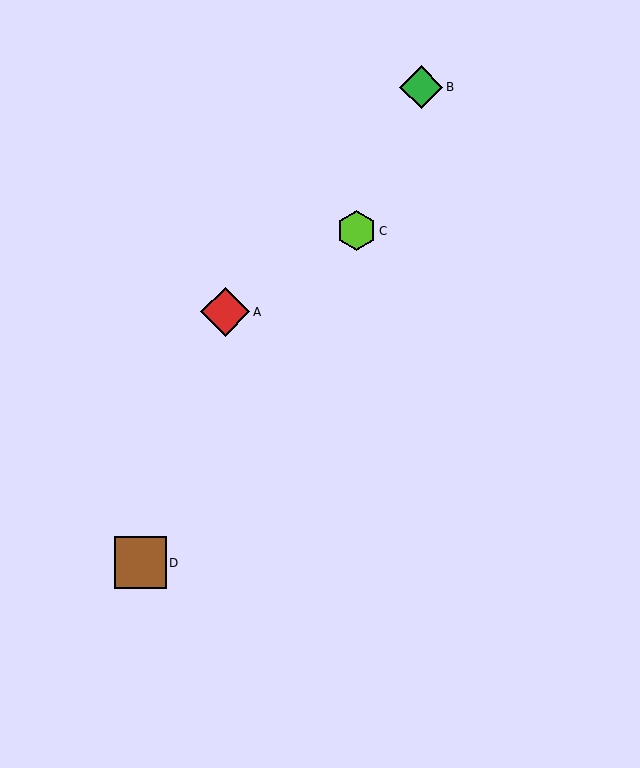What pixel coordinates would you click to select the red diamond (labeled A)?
Click at (225, 312) to select the red diamond A.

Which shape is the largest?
The brown square (labeled D) is the largest.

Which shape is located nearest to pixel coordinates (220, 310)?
The red diamond (labeled A) at (225, 312) is nearest to that location.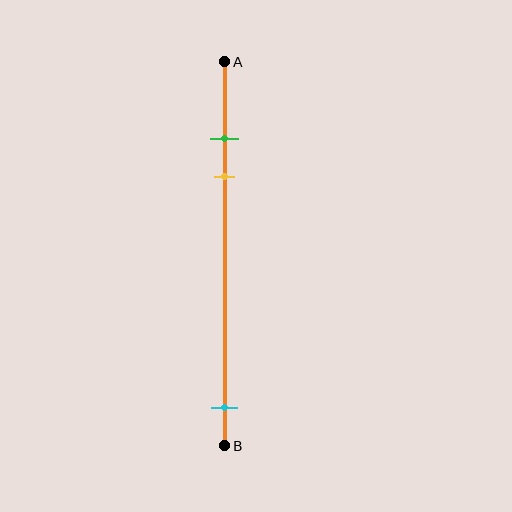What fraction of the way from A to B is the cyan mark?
The cyan mark is approximately 90% (0.9) of the way from A to B.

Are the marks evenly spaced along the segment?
No, the marks are not evenly spaced.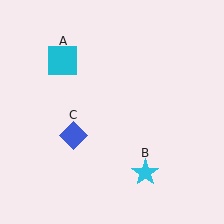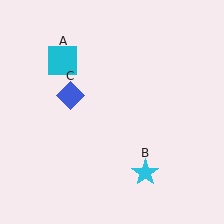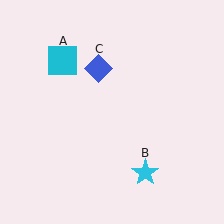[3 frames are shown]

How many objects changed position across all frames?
1 object changed position: blue diamond (object C).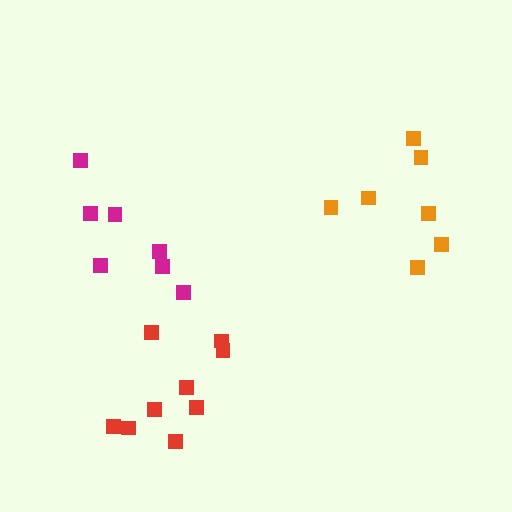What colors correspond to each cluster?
The clusters are colored: magenta, red, orange.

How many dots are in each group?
Group 1: 7 dots, Group 2: 9 dots, Group 3: 7 dots (23 total).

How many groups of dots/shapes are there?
There are 3 groups.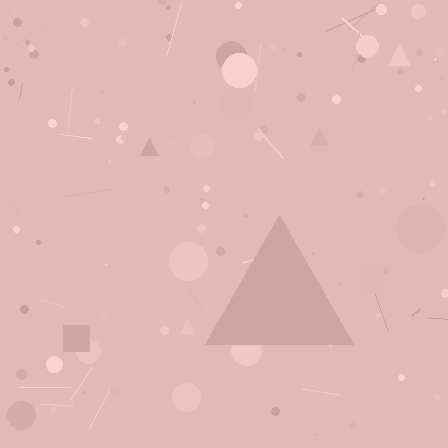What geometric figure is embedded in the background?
A triangle is embedded in the background.